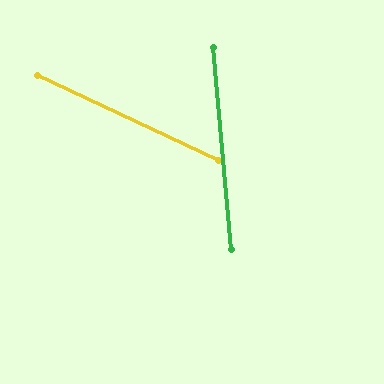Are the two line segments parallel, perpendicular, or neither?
Neither parallel nor perpendicular — they differ by about 60°.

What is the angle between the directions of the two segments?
Approximately 60 degrees.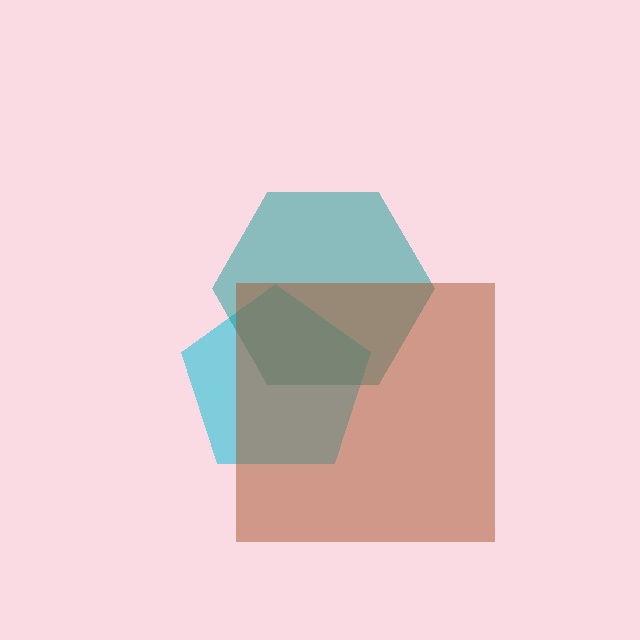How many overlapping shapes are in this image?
There are 3 overlapping shapes in the image.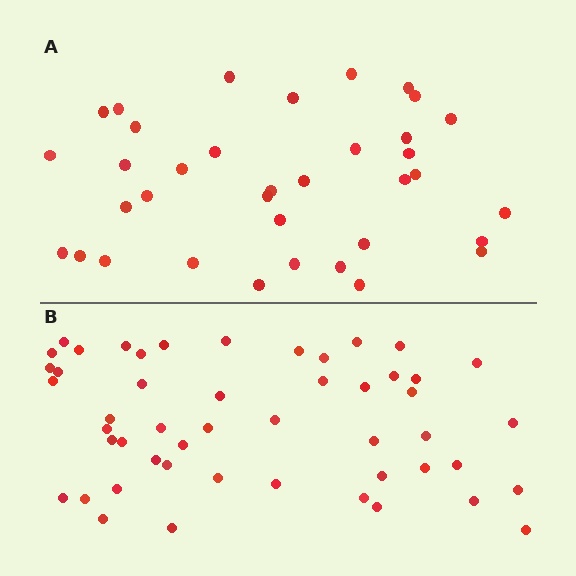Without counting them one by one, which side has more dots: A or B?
Region B (the bottom region) has more dots.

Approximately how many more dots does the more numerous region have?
Region B has approximately 15 more dots than region A.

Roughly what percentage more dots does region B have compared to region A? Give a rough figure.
About 40% more.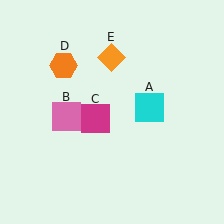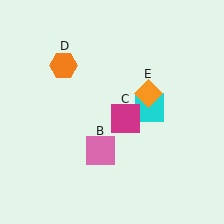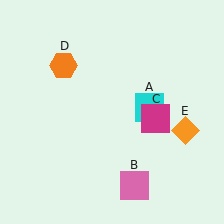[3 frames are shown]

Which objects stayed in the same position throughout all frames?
Cyan square (object A) and orange hexagon (object D) remained stationary.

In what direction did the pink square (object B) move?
The pink square (object B) moved down and to the right.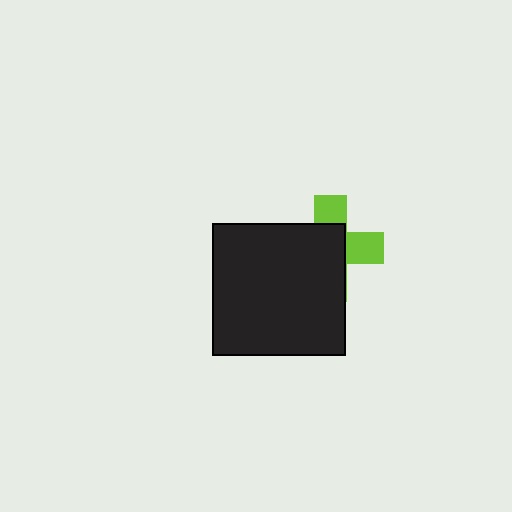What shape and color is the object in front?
The object in front is a black square.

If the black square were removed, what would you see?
You would see the complete lime cross.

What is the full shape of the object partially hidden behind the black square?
The partially hidden object is a lime cross.